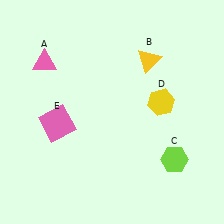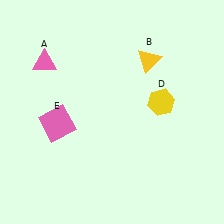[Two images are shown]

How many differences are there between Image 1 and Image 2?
There is 1 difference between the two images.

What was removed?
The lime hexagon (C) was removed in Image 2.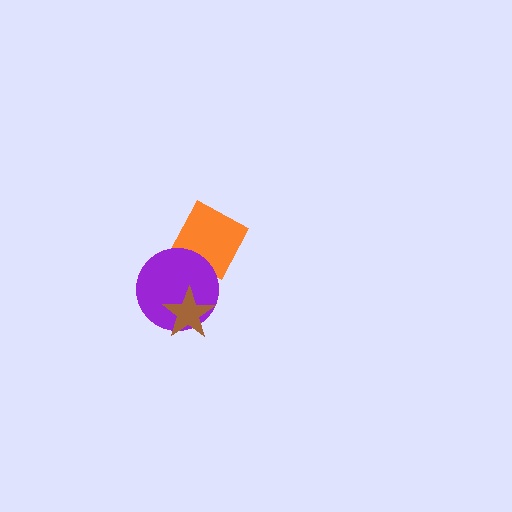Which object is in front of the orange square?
The purple circle is in front of the orange square.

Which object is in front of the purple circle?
The brown star is in front of the purple circle.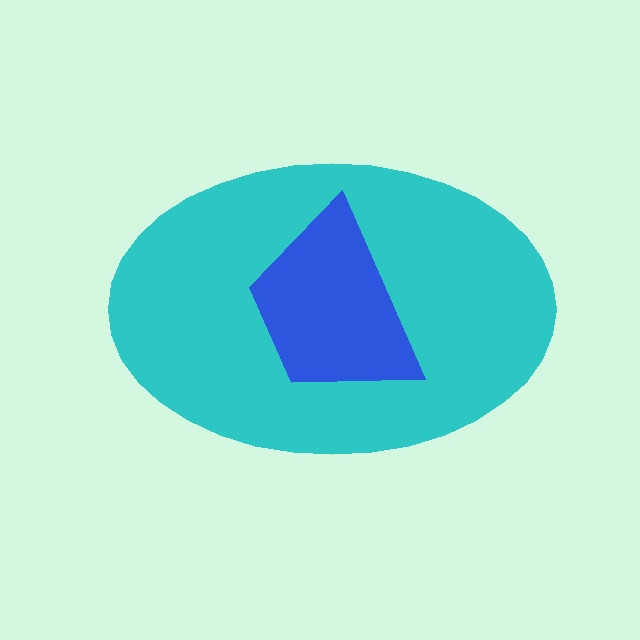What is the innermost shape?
The blue trapezoid.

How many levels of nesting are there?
2.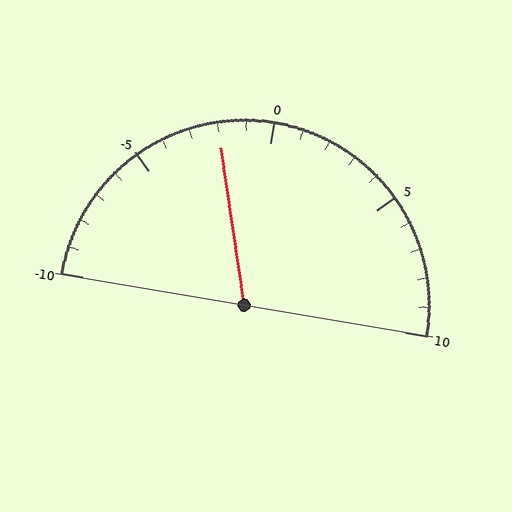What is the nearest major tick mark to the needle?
The nearest major tick mark is 0.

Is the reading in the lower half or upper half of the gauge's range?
The reading is in the lower half of the range (-10 to 10).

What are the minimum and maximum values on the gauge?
The gauge ranges from -10 to 10.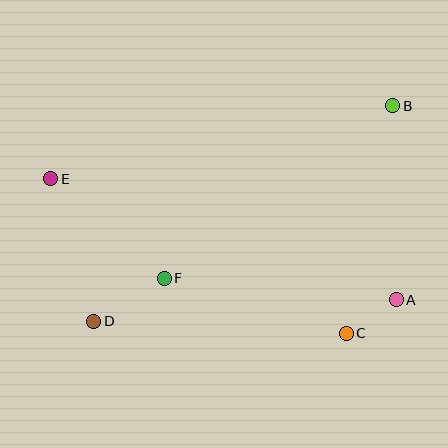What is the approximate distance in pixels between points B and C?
The distance between B and C is approximately 232 pixels.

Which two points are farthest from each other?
Points B and D are farthest from each other.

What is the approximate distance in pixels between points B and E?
The distance between B and E is approximately 349 pixels.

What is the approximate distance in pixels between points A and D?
The distance between A and D is approximately 303 pixels.